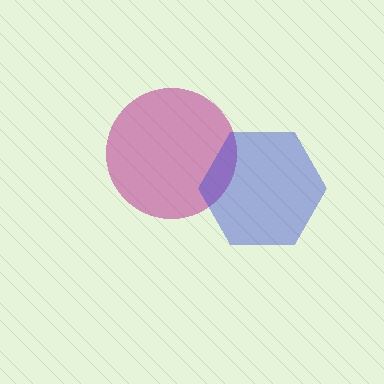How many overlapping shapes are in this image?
There are 2 overlapping shapes in the image.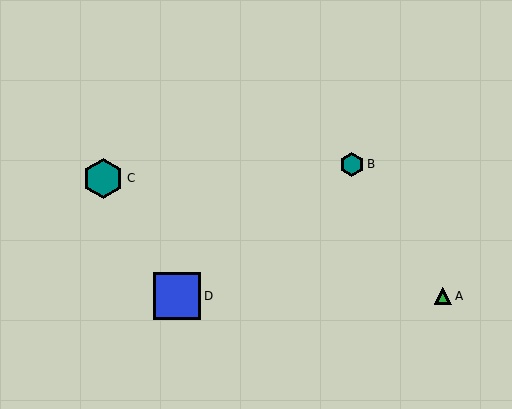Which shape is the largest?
The blue square (labeled D) is the largest.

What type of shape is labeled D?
Shape D is a blue square.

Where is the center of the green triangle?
The center of the green triangle is at (443, 296).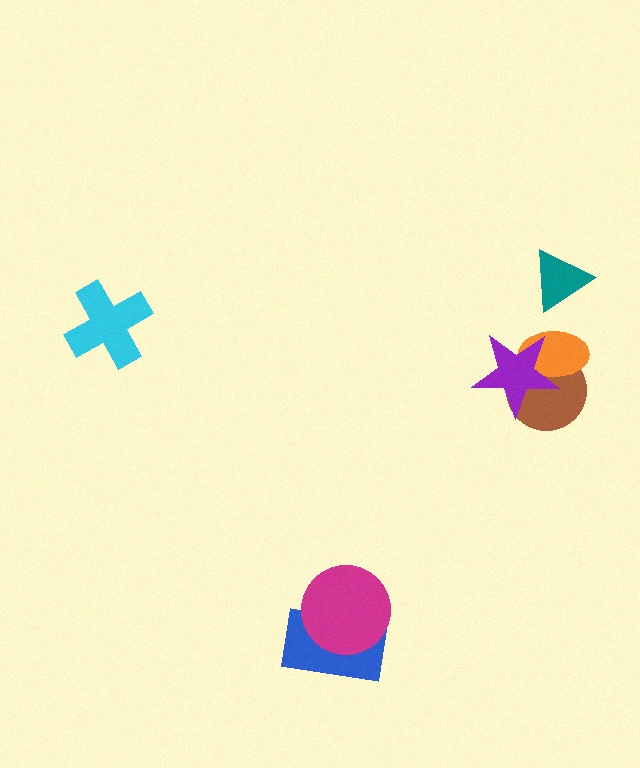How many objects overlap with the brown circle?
2 objects overlap with the brown circle.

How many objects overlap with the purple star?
2 objects overlap with the purple star.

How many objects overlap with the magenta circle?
1 object overlaps with the magenta circle.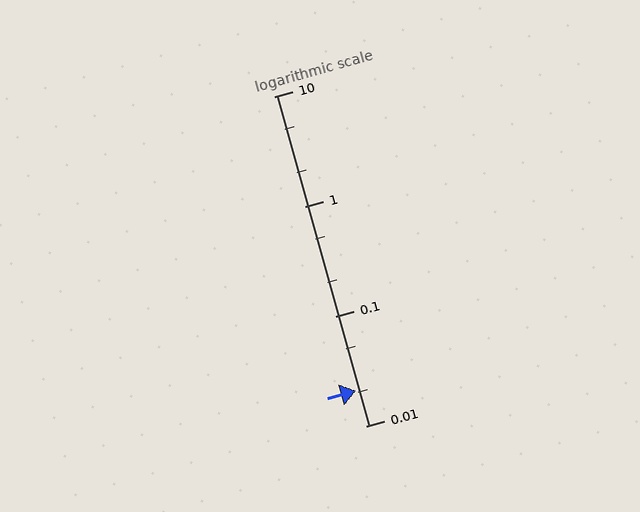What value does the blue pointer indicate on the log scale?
The pointer indicates approximately 0.021.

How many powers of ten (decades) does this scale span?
The scale spans 3 decades, from 0.01 to 10.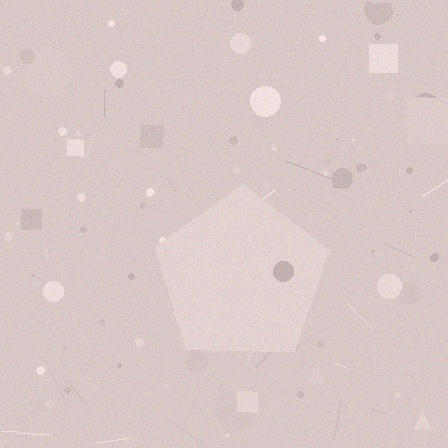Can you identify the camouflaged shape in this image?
The camouflaged shape is a pentagon.